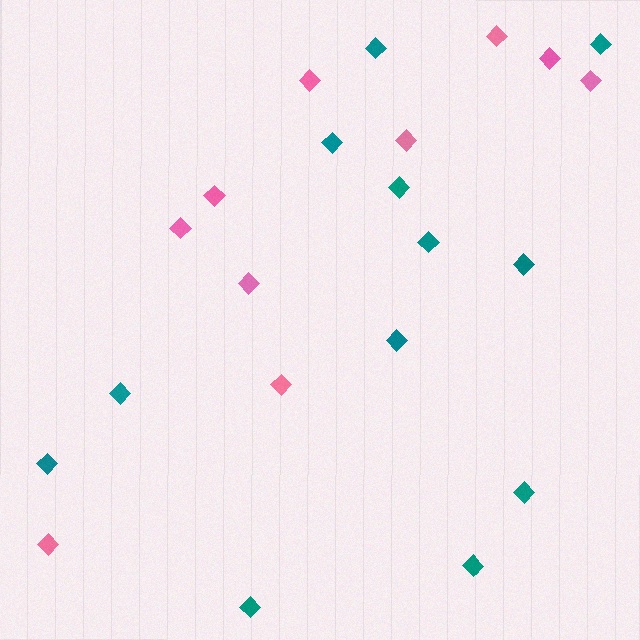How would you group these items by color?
There are 2 groups: one group of teal diamonds (12) and one group of pink diamonds (10).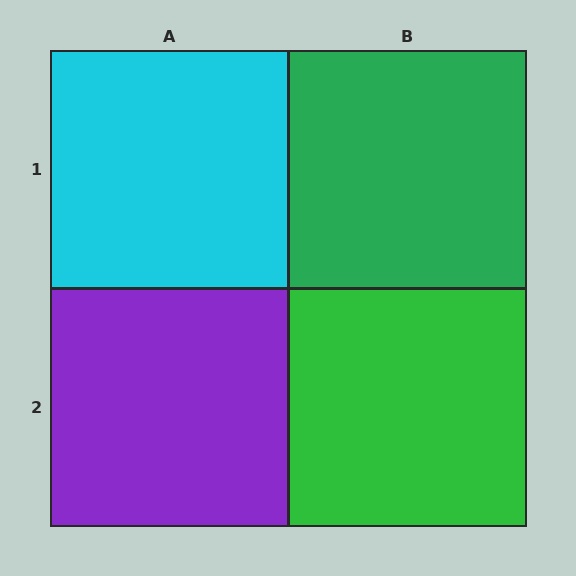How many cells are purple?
1 cell is purple.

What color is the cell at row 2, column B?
Green.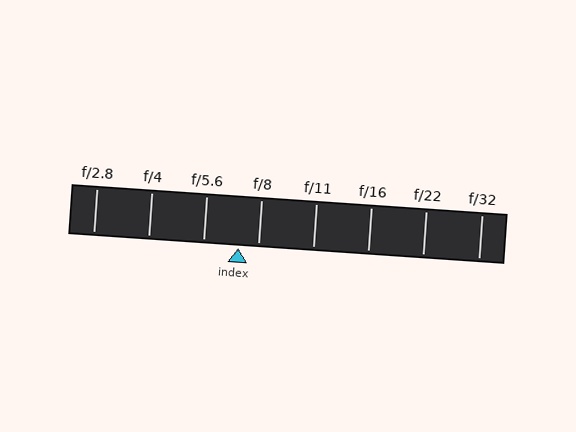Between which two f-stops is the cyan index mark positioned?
The index mark is between f/5.6 and f/8.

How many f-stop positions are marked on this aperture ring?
There are 8 f-stop positions marked.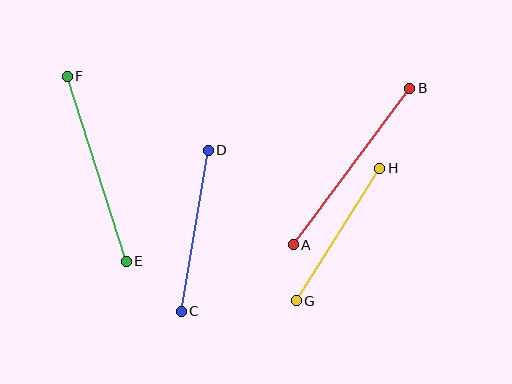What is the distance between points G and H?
The distance is approximately 156 pixels.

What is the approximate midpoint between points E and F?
The midpoint is at approximately (97, 169) pixels.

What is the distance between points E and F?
The distance is approximately 194 pixels.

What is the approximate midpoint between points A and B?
The midpoint is at approximately (351, 167) pixels.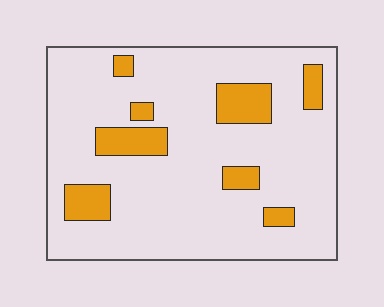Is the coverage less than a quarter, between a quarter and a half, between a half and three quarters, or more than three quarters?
Less than a quarter.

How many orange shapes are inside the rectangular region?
8.